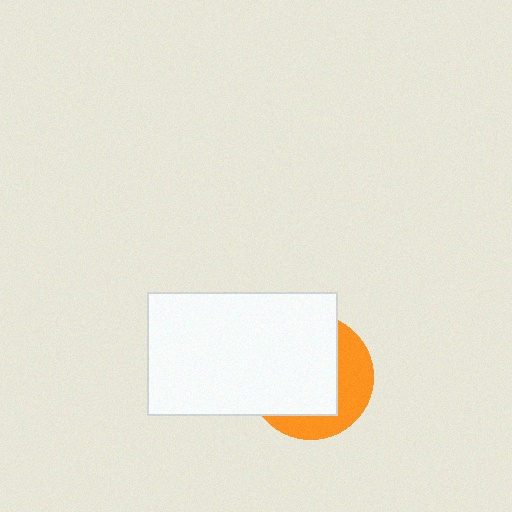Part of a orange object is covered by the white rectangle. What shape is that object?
It is a circle.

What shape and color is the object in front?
The object in front is a white rectangle.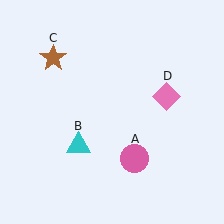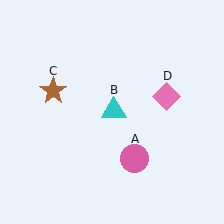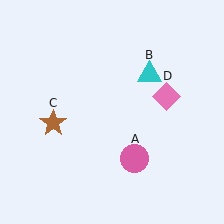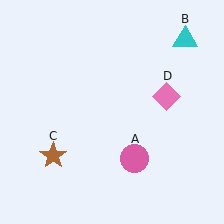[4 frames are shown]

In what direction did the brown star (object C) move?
The brown star (object C) moved down.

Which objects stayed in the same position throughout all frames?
Pink circle (object A) and pink diamond (object D) remained stationary.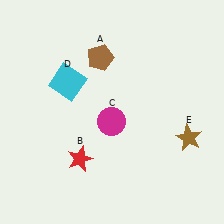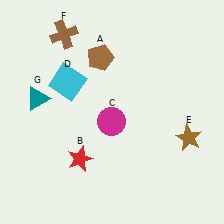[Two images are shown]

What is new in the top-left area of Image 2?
A brown cross (F) was added in the top-left area of Image 2.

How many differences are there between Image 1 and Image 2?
There are 2 differences between the two images.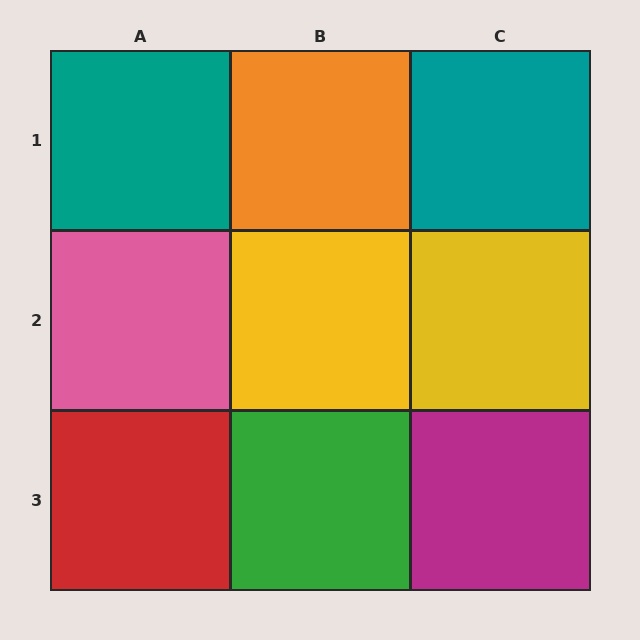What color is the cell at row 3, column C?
Magenta.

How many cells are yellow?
2 cells are yellow.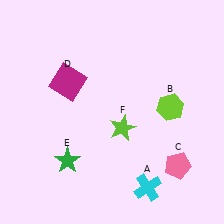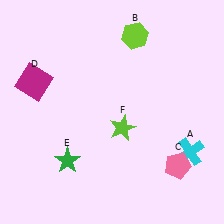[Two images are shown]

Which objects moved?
The objects that moved are: the cyan cross (A), the lime hexagon (B), the magenta square (D).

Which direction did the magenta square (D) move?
The magenta square (D) moved left.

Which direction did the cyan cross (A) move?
The cyan cross (A) moved right.